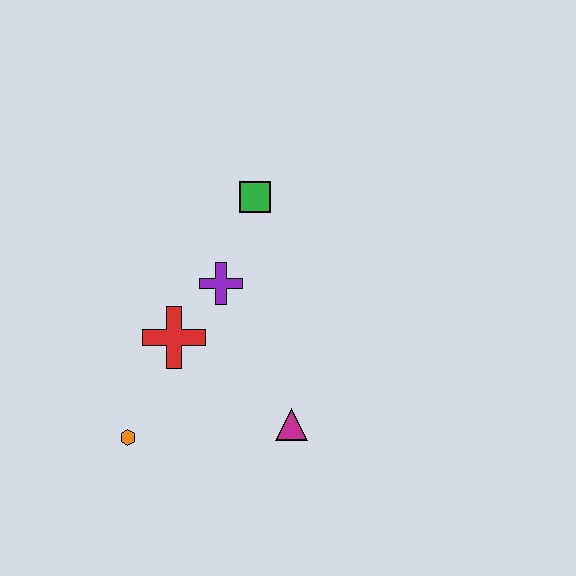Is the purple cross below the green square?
Yes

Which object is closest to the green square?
The purple cross is closest to the green square.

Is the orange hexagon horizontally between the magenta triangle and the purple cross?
No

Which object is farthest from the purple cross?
The orange hexagon is farthest from the purple cross.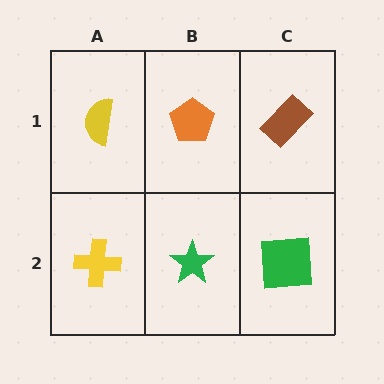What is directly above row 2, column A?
A yellow semicircle.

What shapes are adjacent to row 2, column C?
A brown rectangle (row 1, column C), a green star (row 2, column B).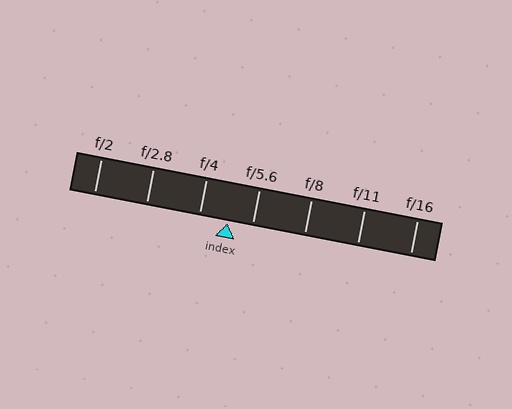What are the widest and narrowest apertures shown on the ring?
The widest aperture shown is f/2 and the narrowest is f/16.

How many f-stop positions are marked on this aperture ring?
There are 7 f-stop positions marked.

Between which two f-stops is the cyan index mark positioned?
The index mark is between f/4 and f/5.6.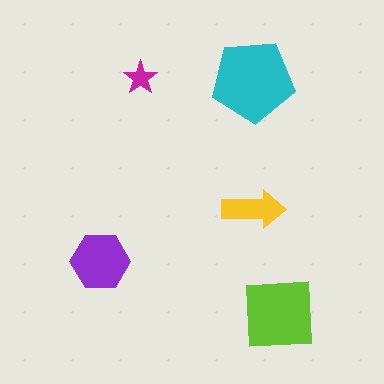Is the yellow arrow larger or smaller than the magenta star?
Larger.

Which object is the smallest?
The magenta star.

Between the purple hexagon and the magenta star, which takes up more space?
The purple hexagon.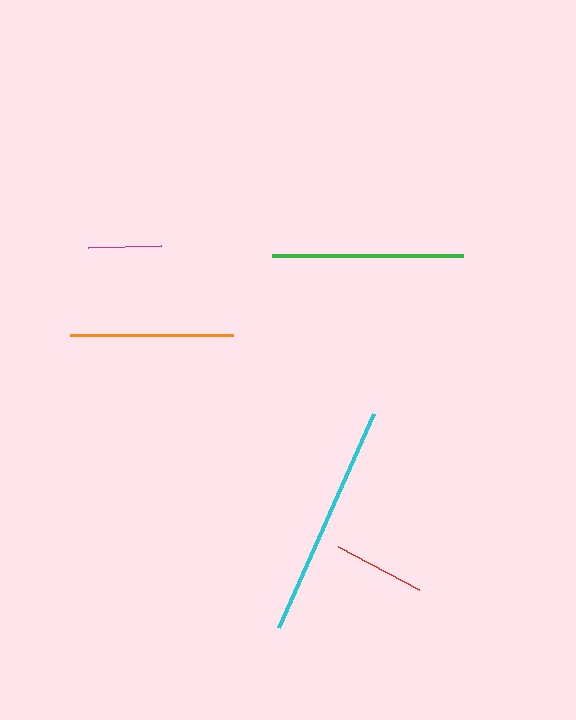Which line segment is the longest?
The cyan line is the longest at approximately 234 pixels.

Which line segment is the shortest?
The magenta line is the shortest at approximately 73 pixels.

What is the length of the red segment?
The red segment is approximately 91 pixels long.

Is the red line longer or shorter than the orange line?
The orange line is longer than the red line.